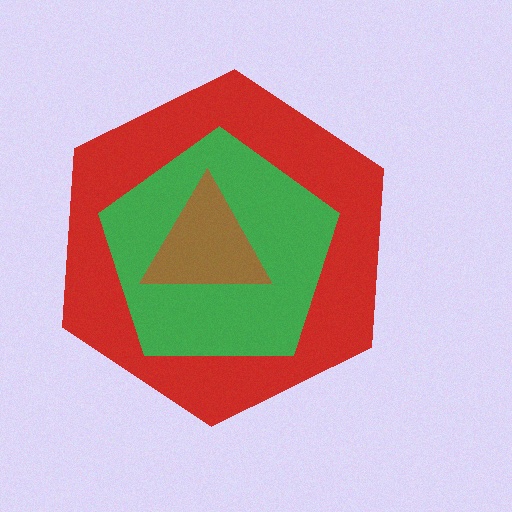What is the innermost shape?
The brown triangle.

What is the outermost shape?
The red hexagon.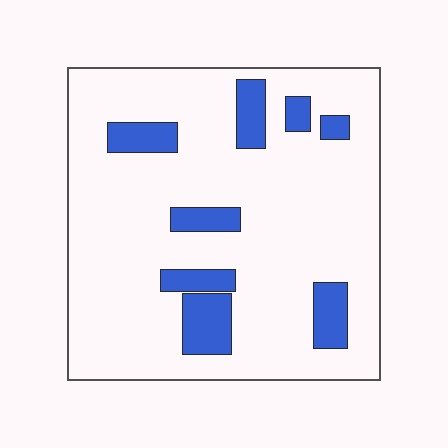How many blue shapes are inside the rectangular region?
8.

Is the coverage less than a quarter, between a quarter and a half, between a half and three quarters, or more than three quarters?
Less than a quarter.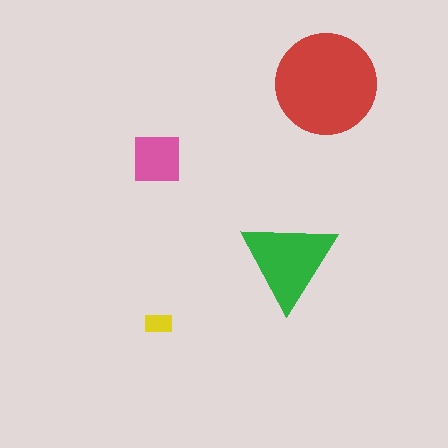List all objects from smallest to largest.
The yellow rectangle, the pink square, the green triangle, the red circle.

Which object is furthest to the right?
The red circle is rightmost.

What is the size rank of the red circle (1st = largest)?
1st.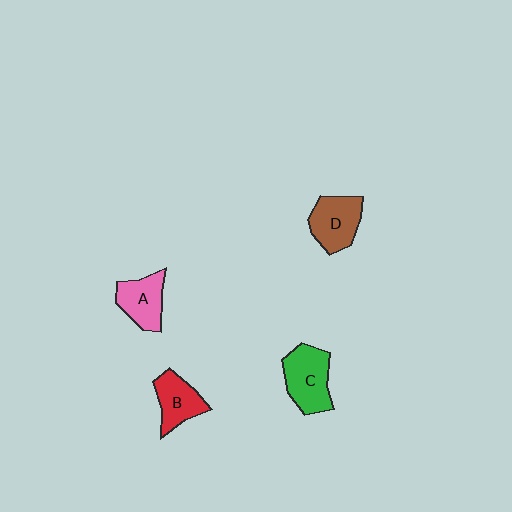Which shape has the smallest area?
Shape B (red).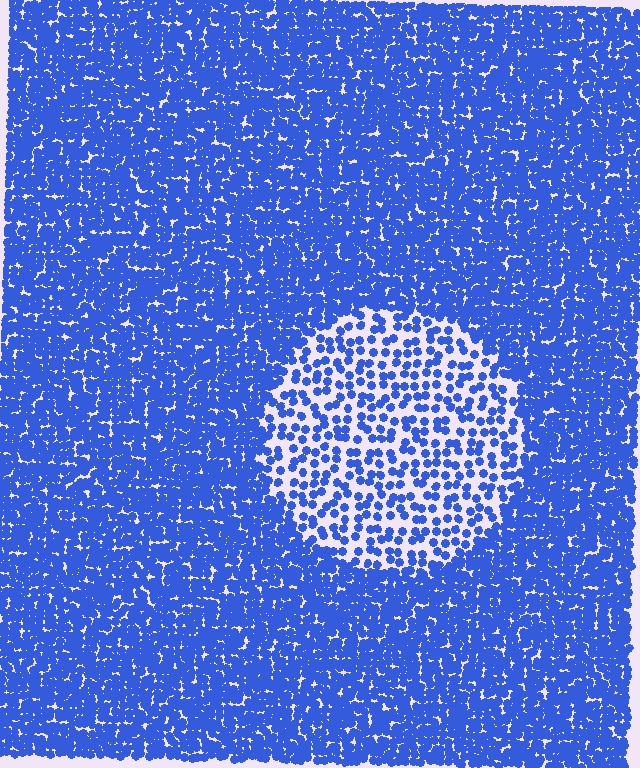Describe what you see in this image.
The image contains small blue elements arranged at two different densities. A circle-shaped region is visible where the elements are less densely packed than the surrounding area.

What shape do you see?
I see a circle.